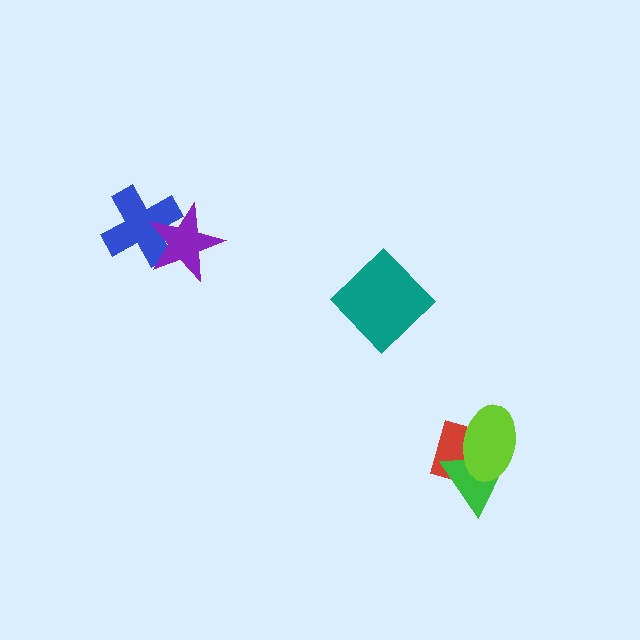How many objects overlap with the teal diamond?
0 objects overlap with the teal diamond.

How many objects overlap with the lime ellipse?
2 objects overlap with the lime ellipse.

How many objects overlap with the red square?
2 objects overlap with the red square.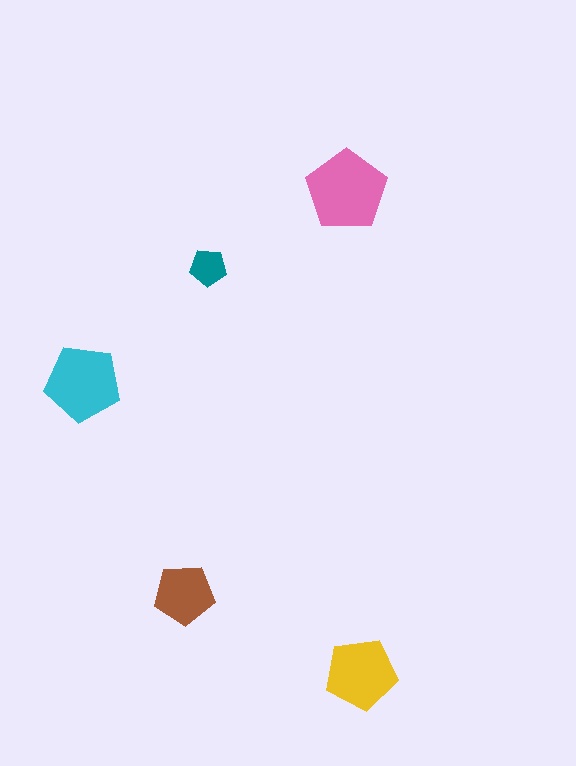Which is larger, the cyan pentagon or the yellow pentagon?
The cyan one.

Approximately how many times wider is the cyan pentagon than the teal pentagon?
About 2 times wider.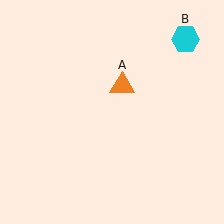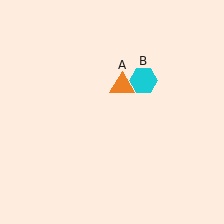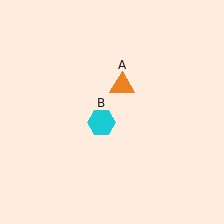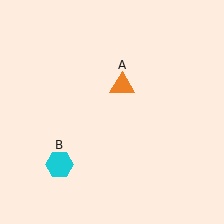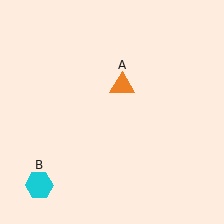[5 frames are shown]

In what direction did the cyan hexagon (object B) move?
The cyan hexagon (object B) moved down and to the left.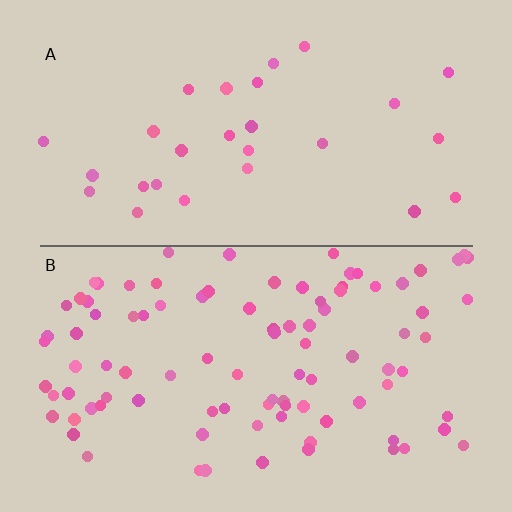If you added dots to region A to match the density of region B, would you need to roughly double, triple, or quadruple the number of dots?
Approximately triple.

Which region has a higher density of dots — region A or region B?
B (the bottom).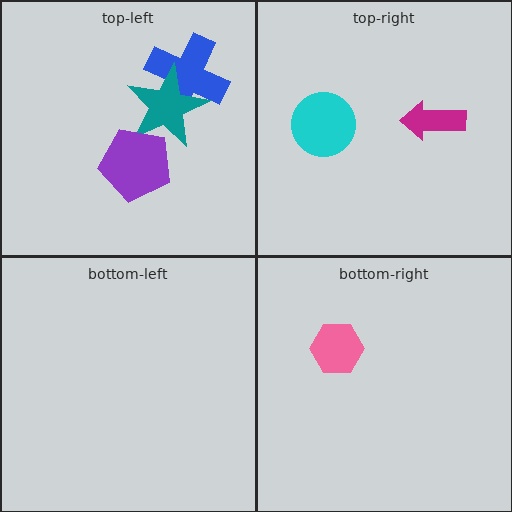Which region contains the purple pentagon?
The top-left region.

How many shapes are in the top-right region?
2.